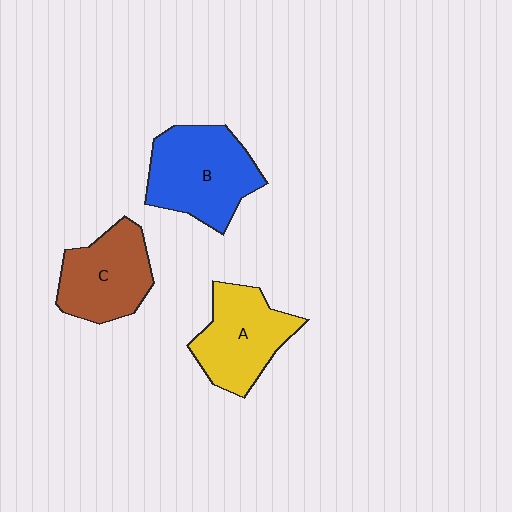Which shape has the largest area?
Shape B (blue).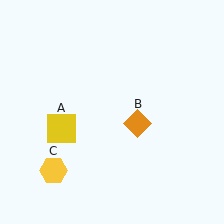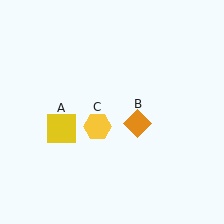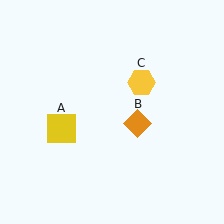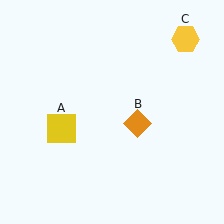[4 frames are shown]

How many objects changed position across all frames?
1 object changed position: yellow hexagon (object C).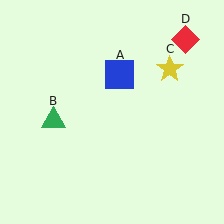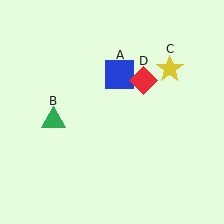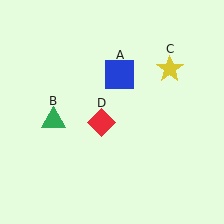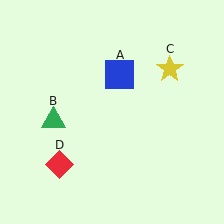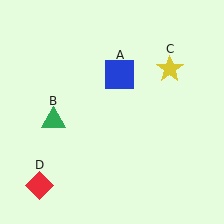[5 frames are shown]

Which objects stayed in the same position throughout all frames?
Blue square (object A) and green triangle (object B) and yellow star (object C) remained stationary.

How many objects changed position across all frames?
1 object changed position: red diamond (object D).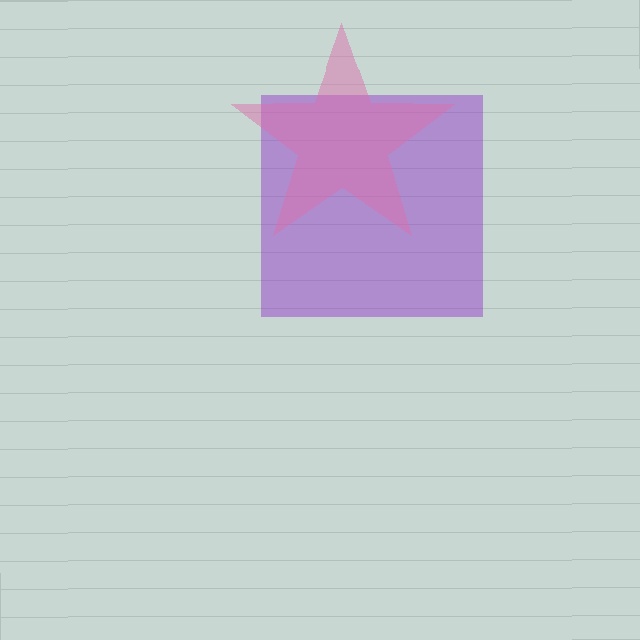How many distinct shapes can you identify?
There are 2 distinct shapes: a purple square, a pink star.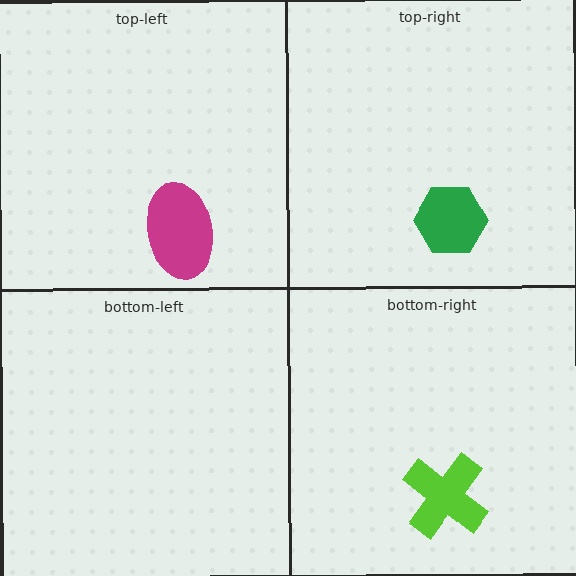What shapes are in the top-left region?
The magenta ellipse.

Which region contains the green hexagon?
The top-right region.